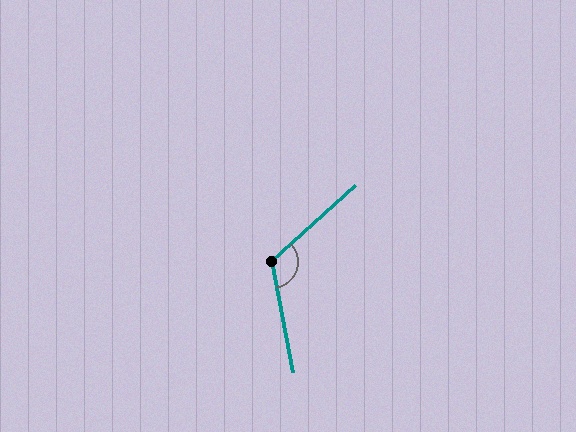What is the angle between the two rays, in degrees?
Approximately 122 degrees.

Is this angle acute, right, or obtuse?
It is obtuse.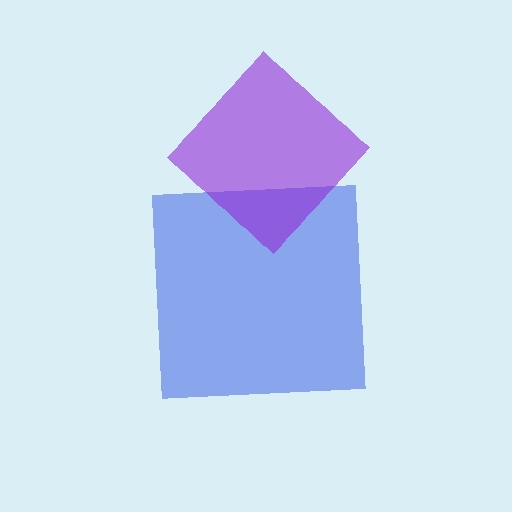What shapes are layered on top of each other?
The layered shapes are: a blue square, a purple diamond.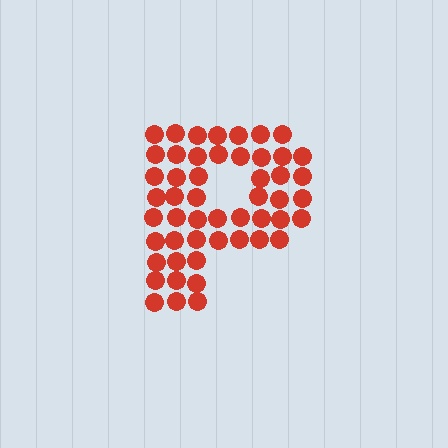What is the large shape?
The large shape is the letter P.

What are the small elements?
The small elements are circles.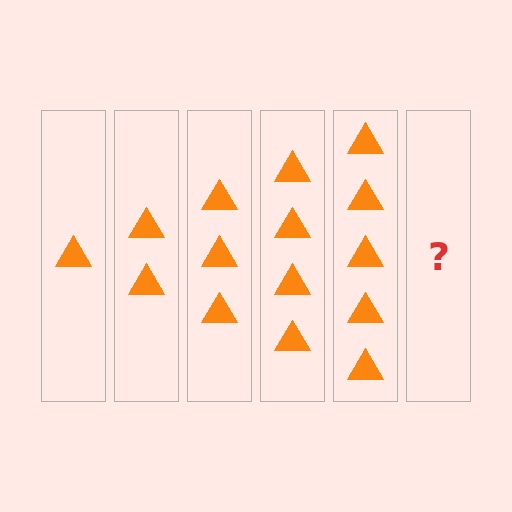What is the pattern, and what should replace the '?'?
The pattern is that each step adds one more triangle. The '?' should be 6 triangles.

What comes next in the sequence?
The next element should be 6 triangles.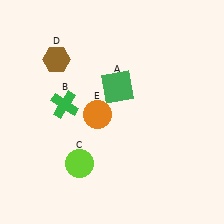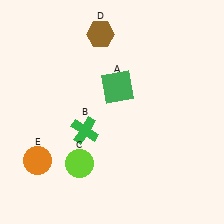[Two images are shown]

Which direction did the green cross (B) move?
The green cross (B) moved down.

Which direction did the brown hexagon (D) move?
The brown hexagon (D) moved right.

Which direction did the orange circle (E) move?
The orange circle (E) moved left.